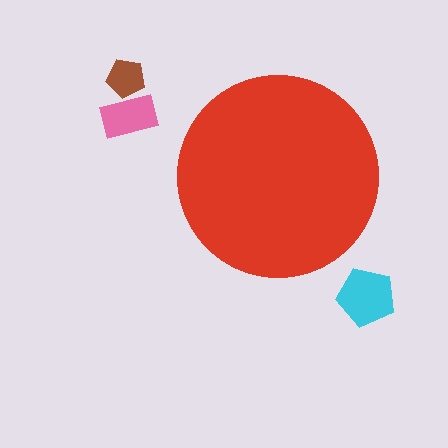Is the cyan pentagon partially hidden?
No, the cyan pentagon is fully visible.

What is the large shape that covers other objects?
A red circle.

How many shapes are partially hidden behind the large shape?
0 shapes are partially hidden.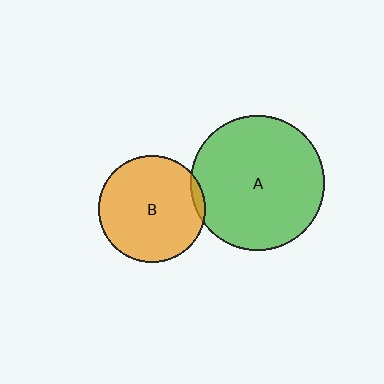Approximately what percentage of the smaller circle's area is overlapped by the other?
Approximately 5%.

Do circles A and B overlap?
Yes.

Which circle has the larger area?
Circle A (green).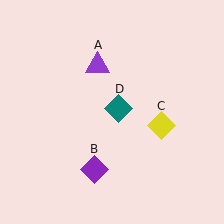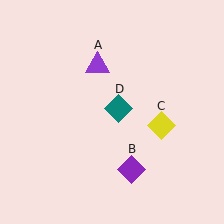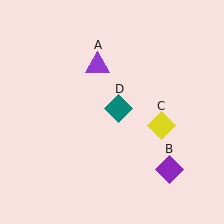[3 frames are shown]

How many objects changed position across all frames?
1 object changed position: purple diamond (object B).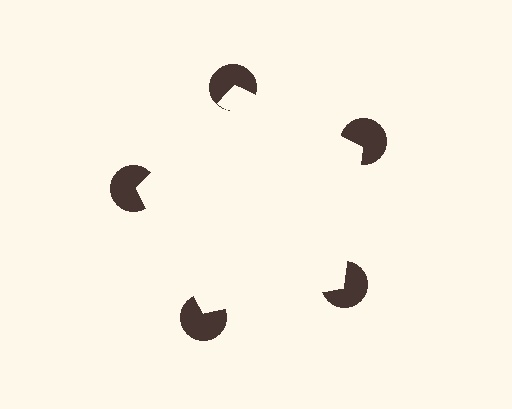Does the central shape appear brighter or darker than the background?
It typically appears slightly brighter than the background, even though no actual brightness change is drawn.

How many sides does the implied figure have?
5 sides.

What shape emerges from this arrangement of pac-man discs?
An illusory pentagon — its edges are inferred from the aligned wedge cuts in the pac-man discs, not physically drawn.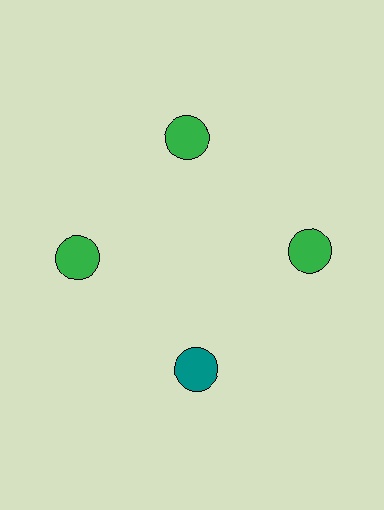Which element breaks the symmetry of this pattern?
The teal circle at roughly the 6 o'clock position breaks the symmetry. All other shapes are green circles.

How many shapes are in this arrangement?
There are 4 shapes arranged in a ring pattern.